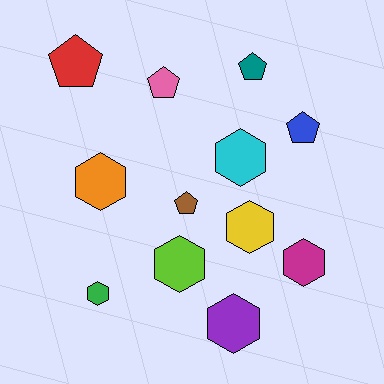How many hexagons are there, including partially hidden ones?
There are 7 hexagons.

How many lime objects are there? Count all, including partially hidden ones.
There is 1 lime object.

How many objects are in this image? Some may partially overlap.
There are 12 objects.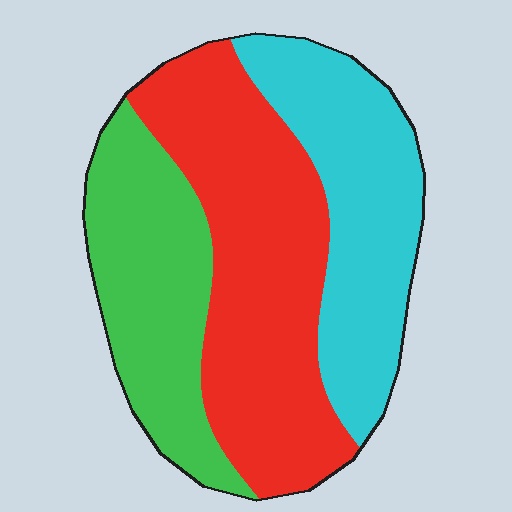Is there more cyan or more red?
Red.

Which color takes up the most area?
Red, at roughly 45%.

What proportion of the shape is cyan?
Cyan covers around 30% of the shape.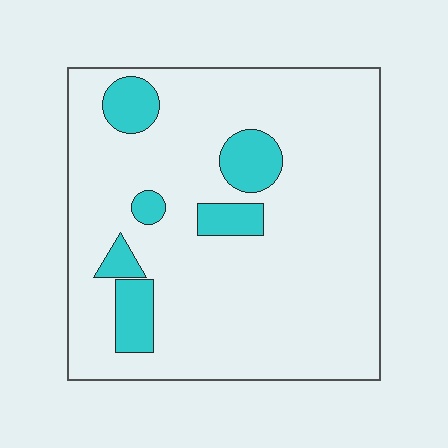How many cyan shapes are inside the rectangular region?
6.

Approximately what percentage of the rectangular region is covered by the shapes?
Approximately 15%.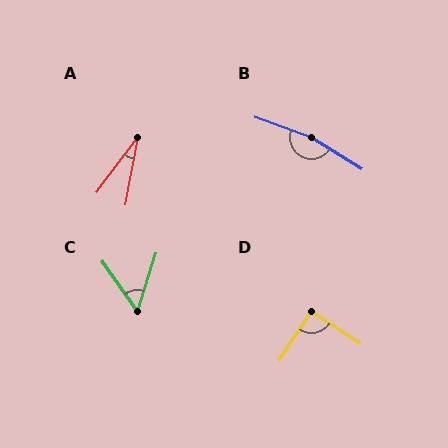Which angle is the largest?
B, at approximately 168 degrees.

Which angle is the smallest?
A, at approximately 26 degrees.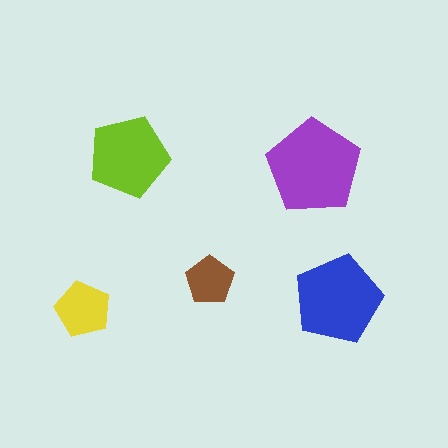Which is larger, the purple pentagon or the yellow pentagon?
The purple one.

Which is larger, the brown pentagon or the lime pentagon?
The lime one.